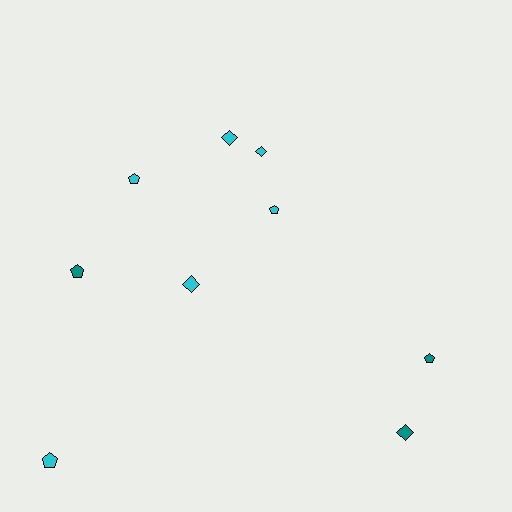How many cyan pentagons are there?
There are 3 cyan pentagons.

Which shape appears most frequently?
Pentagon, with 5 objects.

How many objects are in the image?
There are 9 objects.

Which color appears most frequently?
Cyan, with 6 objects.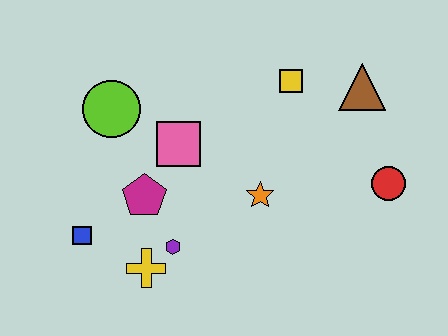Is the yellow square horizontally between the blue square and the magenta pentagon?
No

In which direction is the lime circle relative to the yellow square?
The lime circle is to the left of the yellow square.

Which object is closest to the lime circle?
The pink square is closest to the lime circle.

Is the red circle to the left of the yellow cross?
No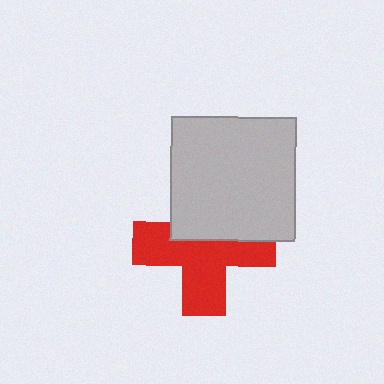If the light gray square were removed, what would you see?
You would see the complete red cross.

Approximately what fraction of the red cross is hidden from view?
Roughly 41% of the red cross is hidden behind the light gray square.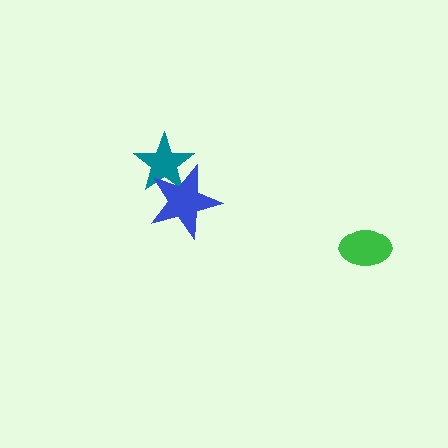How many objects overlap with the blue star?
1 object overlaps with the blue star.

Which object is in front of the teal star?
The blue star is in front of the teal star.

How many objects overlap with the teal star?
1 object overlaps with the teal star.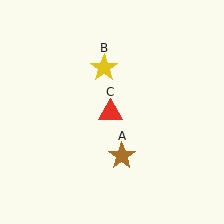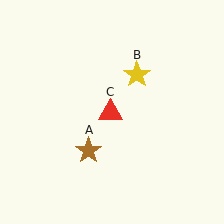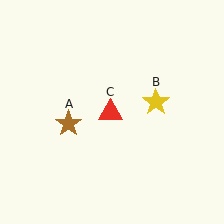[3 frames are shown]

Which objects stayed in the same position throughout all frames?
Red triangle (object C) remained stationary.